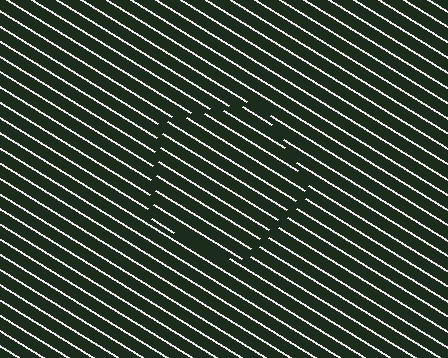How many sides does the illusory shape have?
5 sides — the line-ends trace a pentagon.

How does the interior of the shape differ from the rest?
The interior of the shape contains the same grating, shifted by half a period — the contour is defined by the phase discontinuity where line-ends from the inner and outer gratings abut.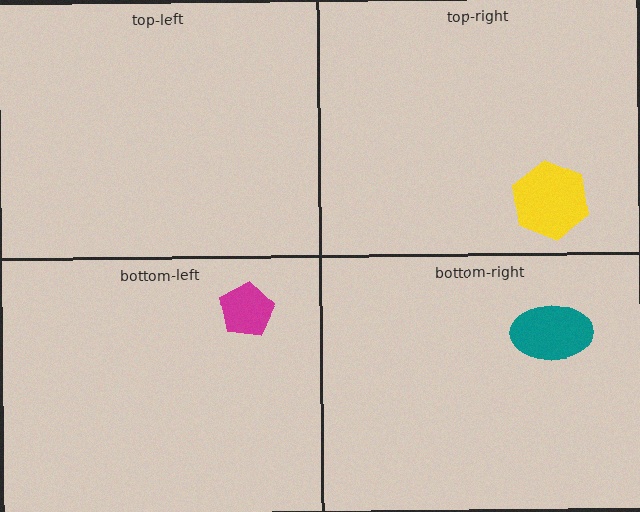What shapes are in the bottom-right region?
The teal ellipse.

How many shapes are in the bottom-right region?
1.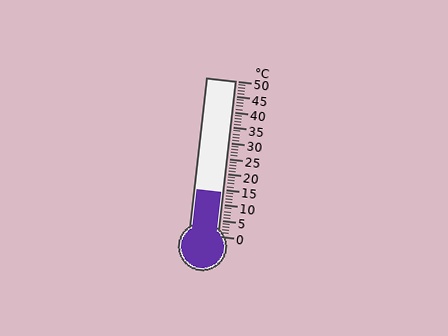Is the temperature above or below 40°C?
The temperature is below 40°C.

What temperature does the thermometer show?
The thermometer shows approximately 14°C.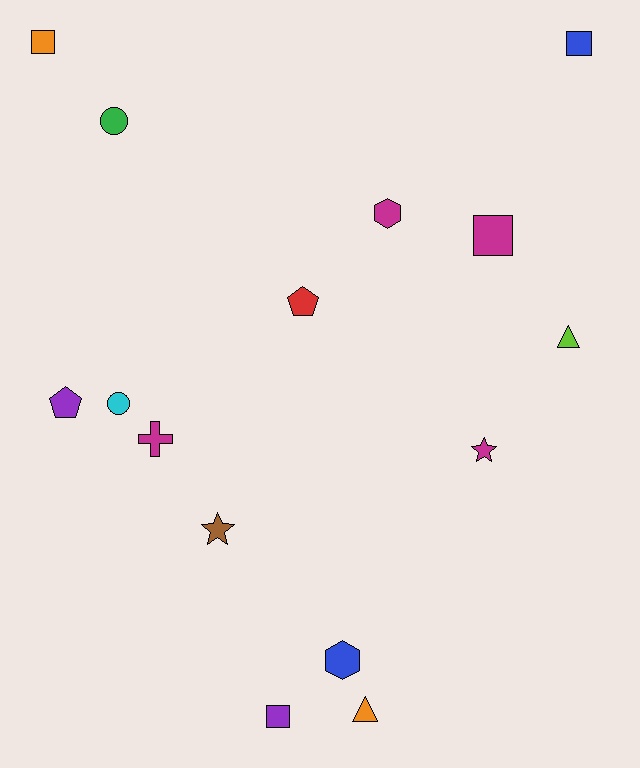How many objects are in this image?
There are 15 objects.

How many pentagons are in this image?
There are 2 pentagons.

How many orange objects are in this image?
There are 2 orange objects.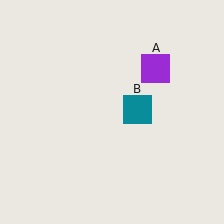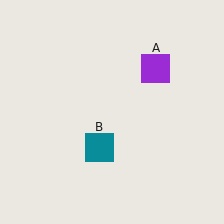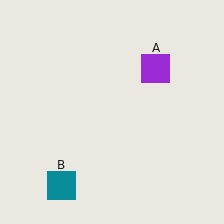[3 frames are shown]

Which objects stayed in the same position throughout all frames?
Purple square (object A) remained stationary.